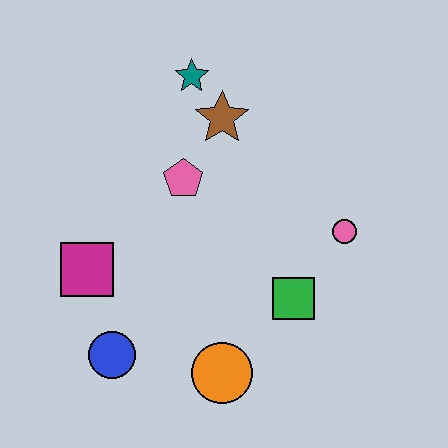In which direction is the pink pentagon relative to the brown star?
The pink pentagon is below the brown star.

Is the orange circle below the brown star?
Yes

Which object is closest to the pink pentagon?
The brown star is closest to the pink pentagon.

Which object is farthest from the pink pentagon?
The orange circle is farthest from the pink pentagon.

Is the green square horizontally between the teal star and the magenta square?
No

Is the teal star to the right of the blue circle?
Yes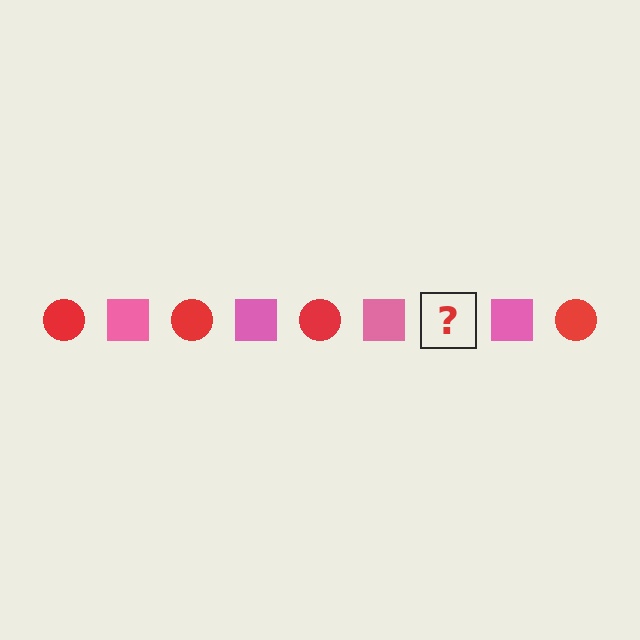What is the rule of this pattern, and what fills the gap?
The rule is that the pattern alternates between red circle and pink square. The gap should be filled with a red circle.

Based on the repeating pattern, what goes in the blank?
The blank should be a red circle.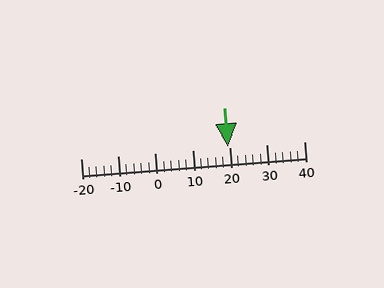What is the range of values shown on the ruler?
The ruler shows values from -20 to 40.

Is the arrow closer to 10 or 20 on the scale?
The arrow is closer to 20.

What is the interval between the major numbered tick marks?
The major tick marks are spaced 10 units apart.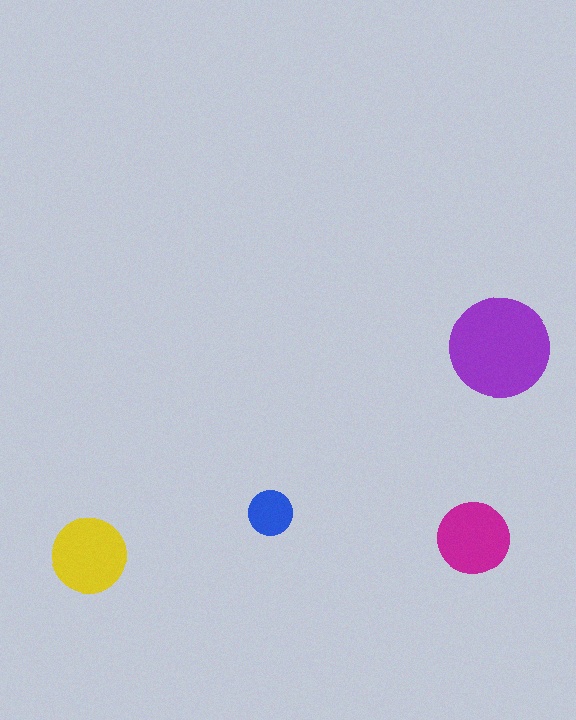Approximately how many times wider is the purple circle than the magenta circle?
About 1.5 times wider.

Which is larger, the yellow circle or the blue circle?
The yellow one.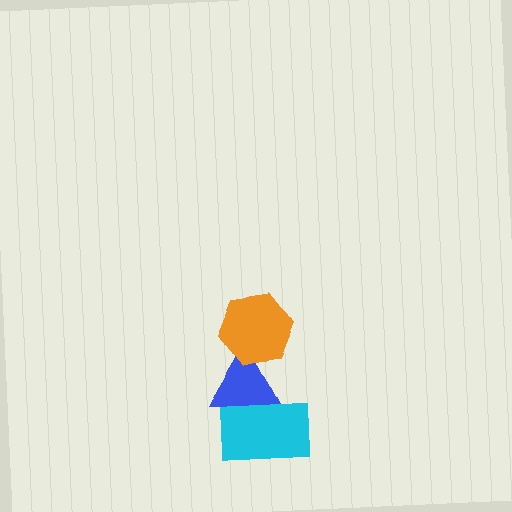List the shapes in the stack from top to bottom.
From top to bottom: the orange hexagon, the blue triangle, the cyan rectangle.